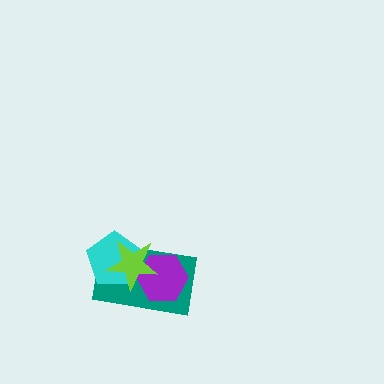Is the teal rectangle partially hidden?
Yes, it is partially covered by another shape.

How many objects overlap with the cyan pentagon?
2 objects overlap with the cyan pentagon.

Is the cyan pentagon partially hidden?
Yes, it is partially covered by another shape.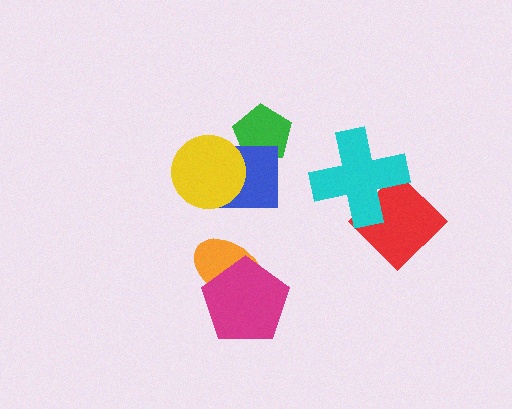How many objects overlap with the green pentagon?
1 object overlaps with the green pentagon.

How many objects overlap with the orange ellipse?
1 object overlaps with the orange ellipse.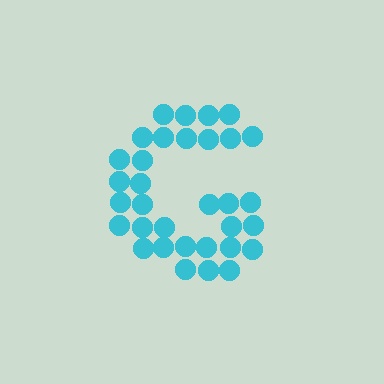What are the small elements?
The small elements are circles.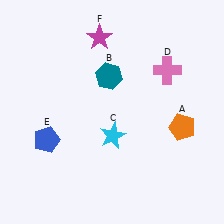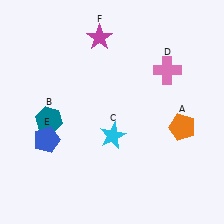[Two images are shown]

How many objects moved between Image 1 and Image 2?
1 object moved between the two images.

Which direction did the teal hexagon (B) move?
The teal hexagon (B) moved left.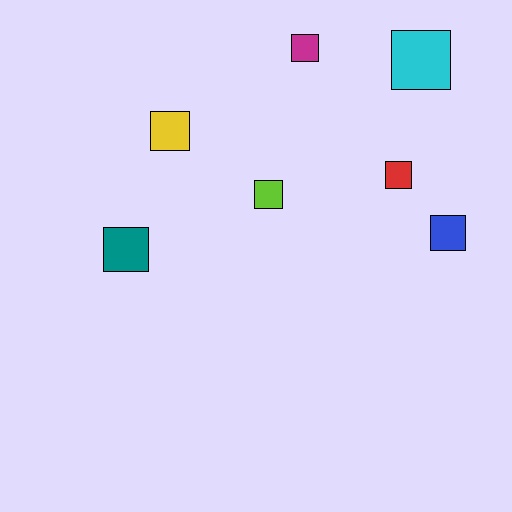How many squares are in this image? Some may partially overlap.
There are 7 squares.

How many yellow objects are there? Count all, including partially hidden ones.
There is 1 yellow object.